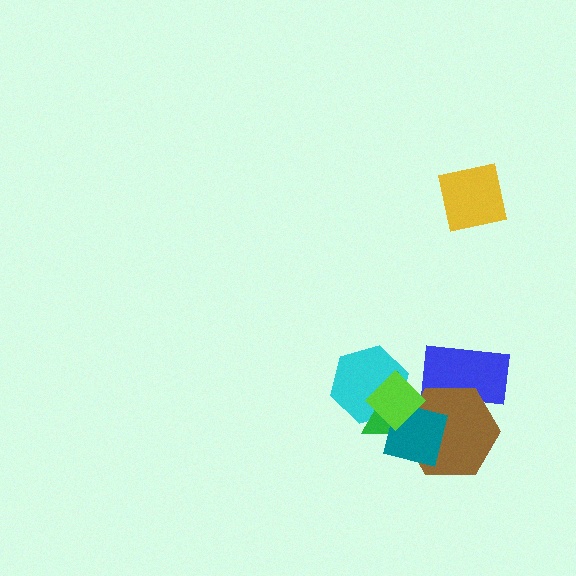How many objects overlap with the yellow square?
0 objects overlap with the yellow square.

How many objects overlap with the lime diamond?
4 objects overlap with the lime diamond.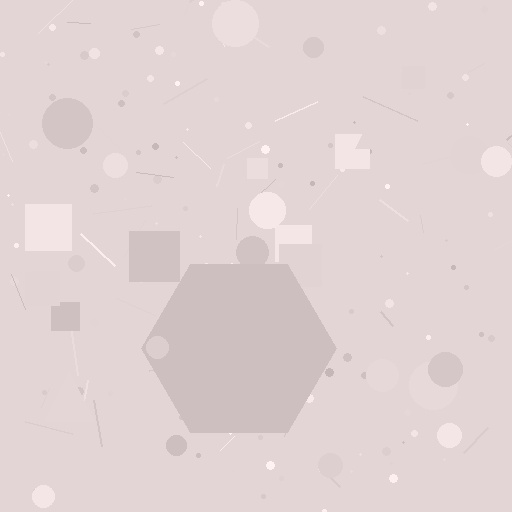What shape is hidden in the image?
A hexagon is hidden in the image.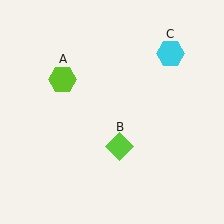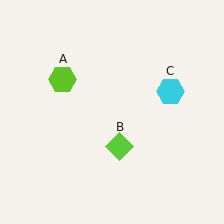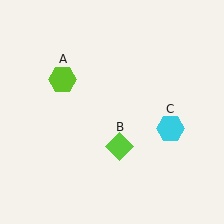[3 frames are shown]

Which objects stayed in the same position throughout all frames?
Lime hexagon (object A) and lime diamond (object B) remained stationary.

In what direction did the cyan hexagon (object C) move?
The cyan hexagon (object C) moved down.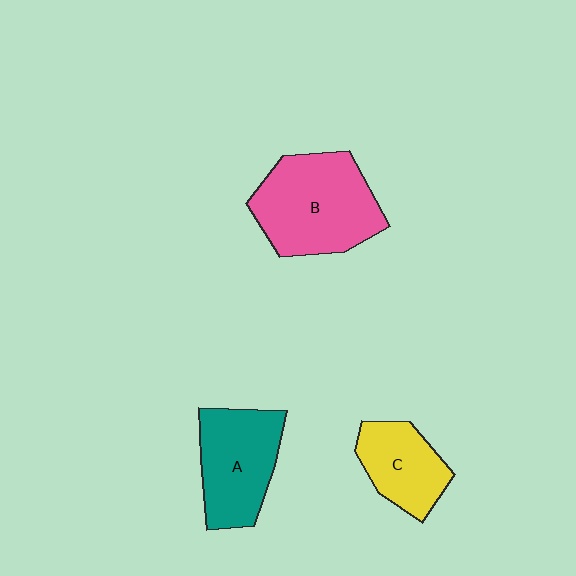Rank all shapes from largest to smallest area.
From largest to smallest: B (pink), A (teal), C (yellow).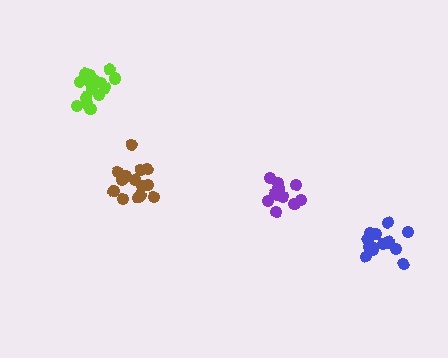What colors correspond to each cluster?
The clusters are colored: purple, blue, brown, lime.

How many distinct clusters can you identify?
There are 4 distinct clusters.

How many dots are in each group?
Group 1: 13 dots, Group 2: 14 dots, Group 3: 14 dots, Group 4: 15 dots (56 total).